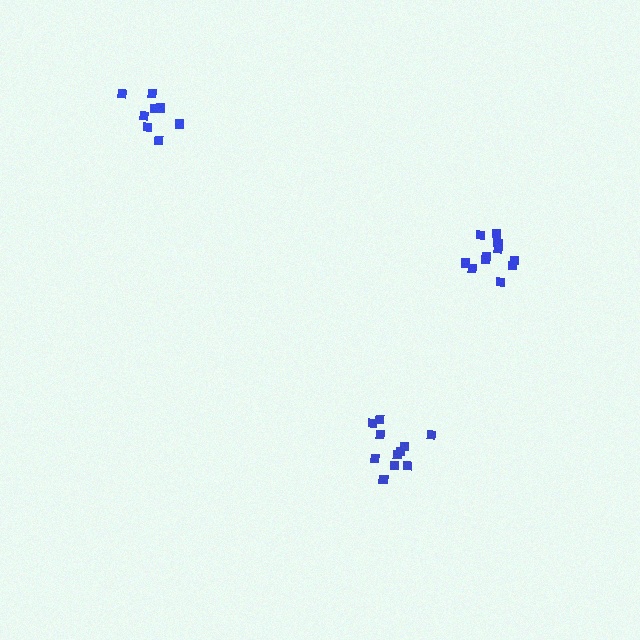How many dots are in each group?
Group 1: 9 dots, Group 2: 11 dots, Group 3: 11 dots (31 total).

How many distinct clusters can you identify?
There are 3 distinct clusters.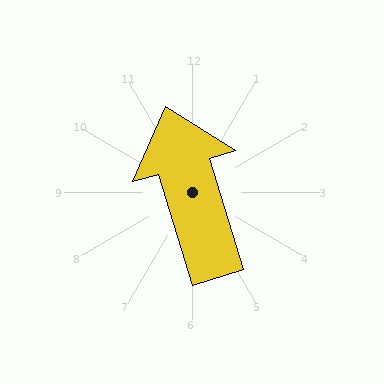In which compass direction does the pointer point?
North.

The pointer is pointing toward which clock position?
Roughly 11 o'clock.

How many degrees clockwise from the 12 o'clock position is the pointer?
Approximately 343 degrees.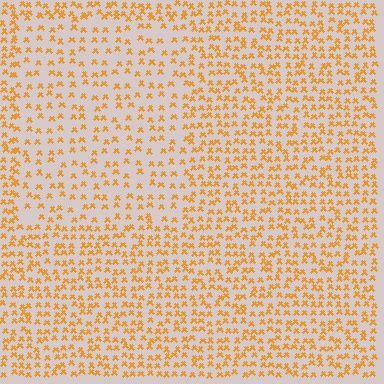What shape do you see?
I see a rectangle.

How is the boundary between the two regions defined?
The boundary is defined by a change in element density (approximately 1.7x ratio). All elements are the same color, size, and shape.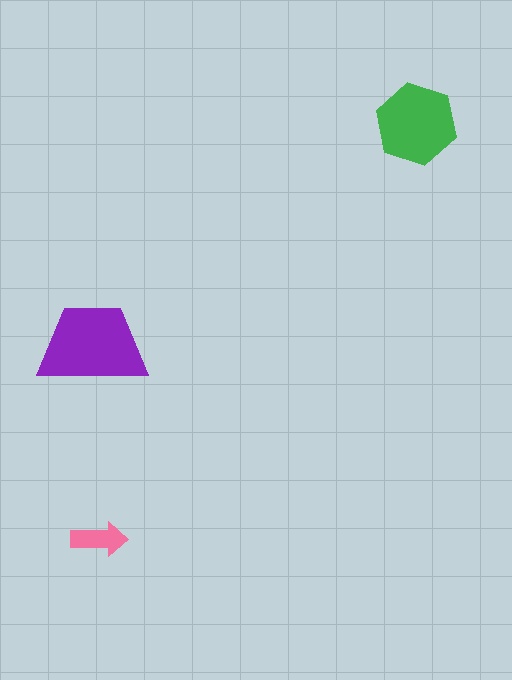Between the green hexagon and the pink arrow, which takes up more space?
The green hexagon.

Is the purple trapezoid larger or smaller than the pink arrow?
Larger.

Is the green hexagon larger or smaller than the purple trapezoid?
Smaller.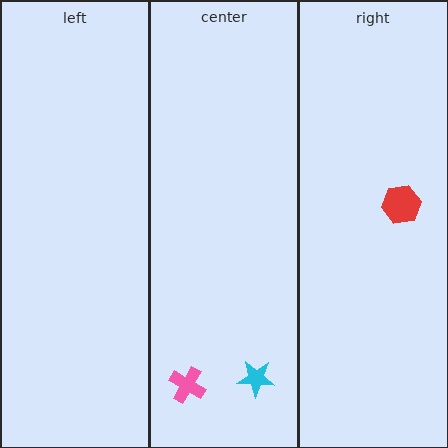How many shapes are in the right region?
1.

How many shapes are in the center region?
2.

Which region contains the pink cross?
The center region.